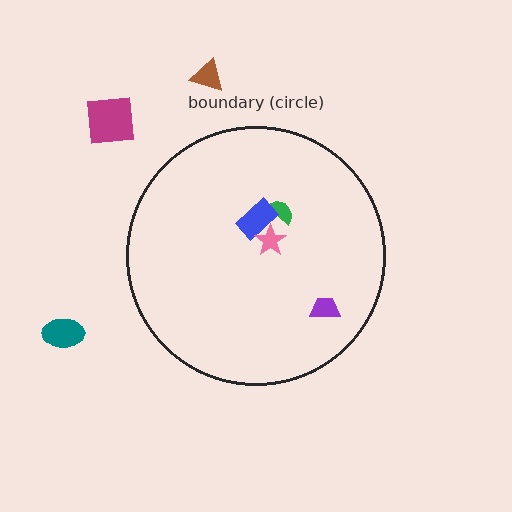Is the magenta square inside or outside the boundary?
Outside.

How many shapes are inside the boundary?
4 inside, 3 outside.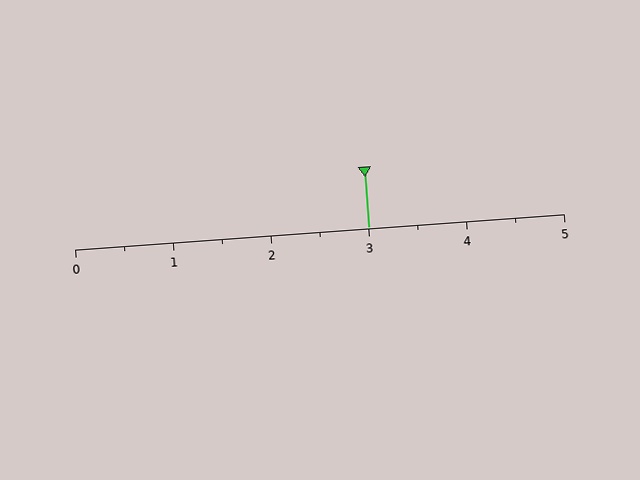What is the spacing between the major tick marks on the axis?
The major ticks are spaced 1 apart.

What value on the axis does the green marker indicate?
The marker indicates approximately 3.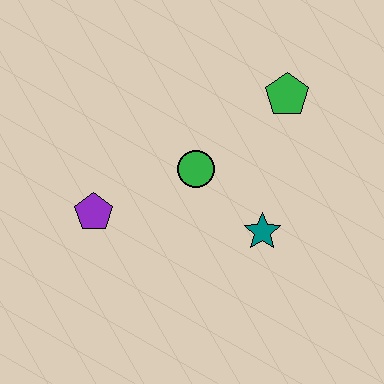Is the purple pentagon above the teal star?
Yes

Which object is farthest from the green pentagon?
The purple pentagon is farthest from the green pentagon.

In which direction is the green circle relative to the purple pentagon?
The green circle is to the right of the purple pentagon.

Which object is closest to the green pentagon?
The green circle is closest to the green pentagon.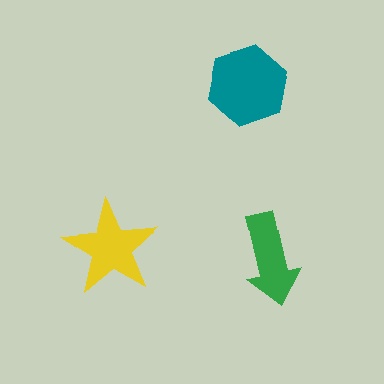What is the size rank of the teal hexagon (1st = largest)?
1st.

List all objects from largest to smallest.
The teal hexagon, the yellow star, the green arrow.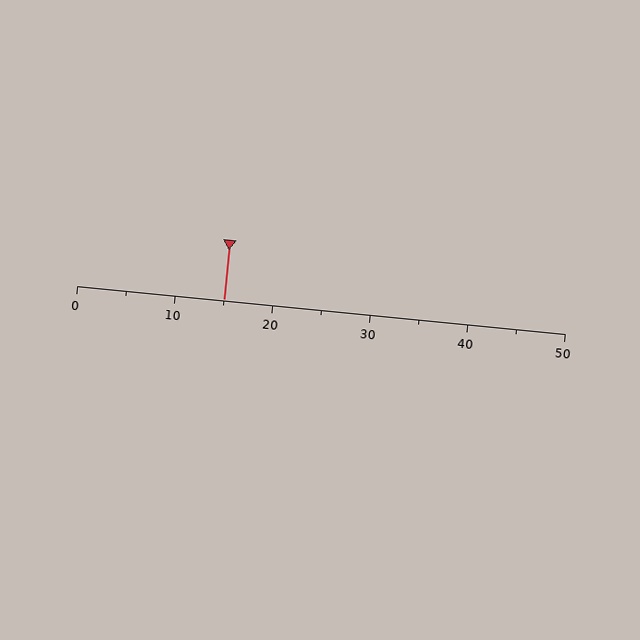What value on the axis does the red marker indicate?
The marker indicates approximately 15.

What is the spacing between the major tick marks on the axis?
The major ticks are spaced 10 apart.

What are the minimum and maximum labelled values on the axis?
The axis runs from 0 to 50.